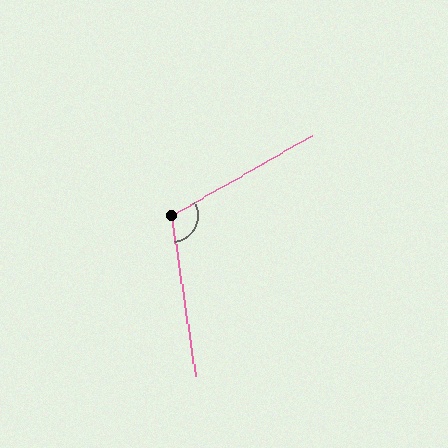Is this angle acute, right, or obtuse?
It is obtuse.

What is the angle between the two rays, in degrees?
Approximately 111 degrees.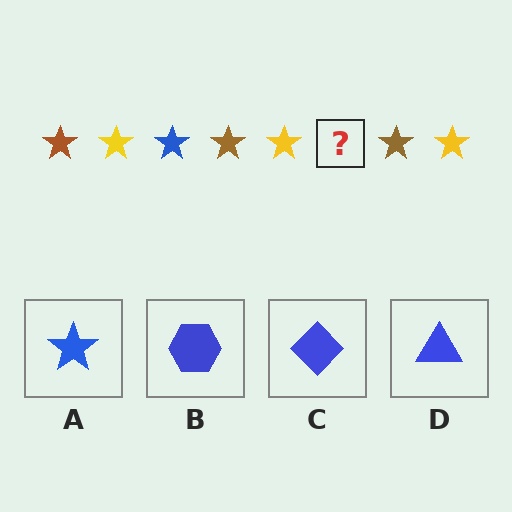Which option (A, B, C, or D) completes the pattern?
A.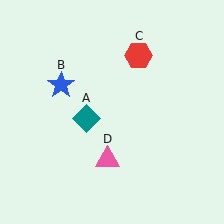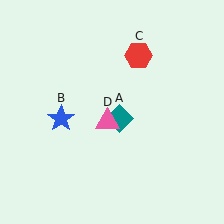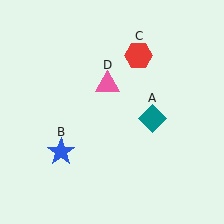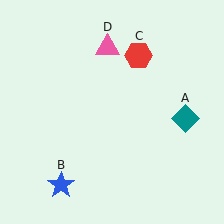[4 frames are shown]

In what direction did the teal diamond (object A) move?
The teal diamond (object A) moved right.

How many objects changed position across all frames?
3 objects changed position: teal diamond (object A), blue star (object B), pink triangle (object D).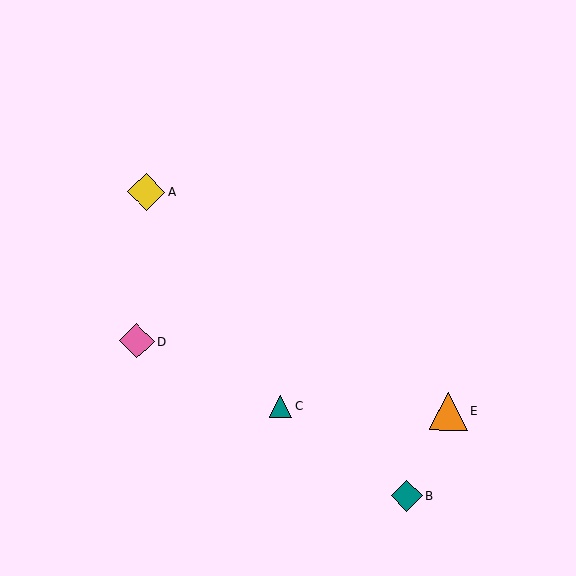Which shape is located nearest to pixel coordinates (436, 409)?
The orange triangle (labeled E) at (448, 411) is nearest to that location.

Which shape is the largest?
The yellow diamond (labeled A) is the largest.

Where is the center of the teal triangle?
The center of the teal triangle is at (280, 406).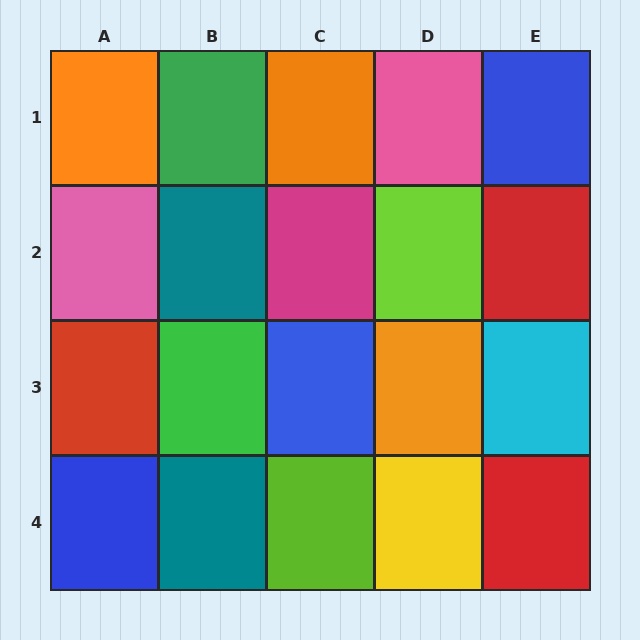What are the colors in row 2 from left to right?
Pink, teal, magenta, lime, red.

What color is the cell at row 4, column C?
Lime.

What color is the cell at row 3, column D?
Orange.